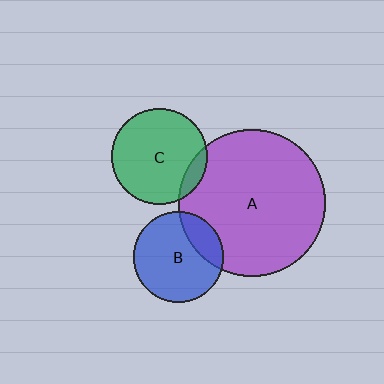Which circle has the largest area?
Circle A (purple).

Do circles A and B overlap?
Yes.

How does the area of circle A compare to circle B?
Approximately 2.6 times.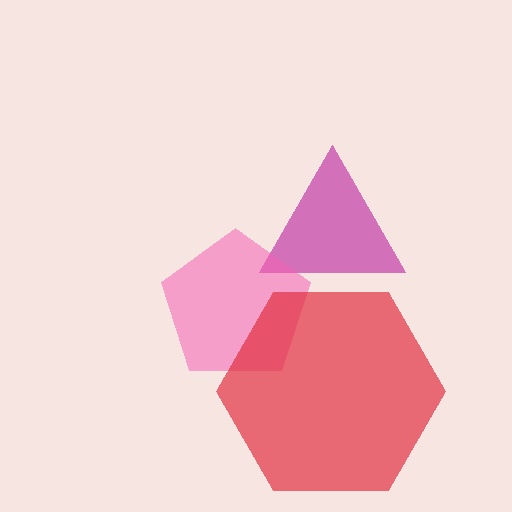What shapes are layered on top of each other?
The layered shapes are: a magenta triangle, a pink pentagon, a red hexagon.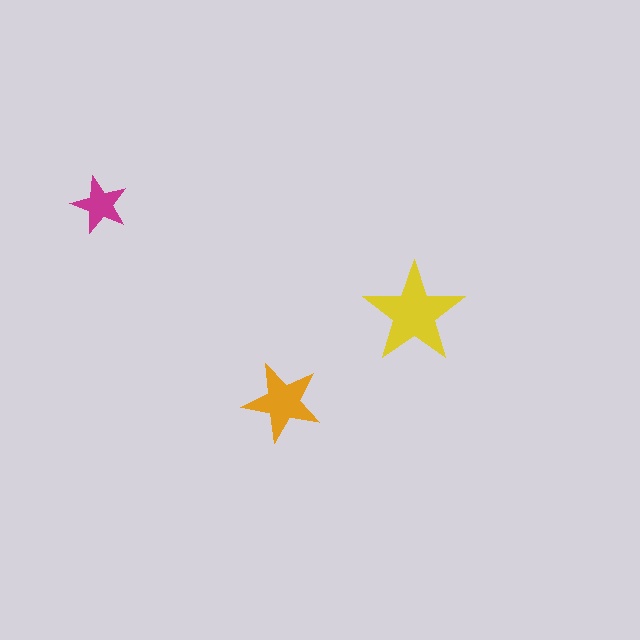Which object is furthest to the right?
The yellow star is rightmost.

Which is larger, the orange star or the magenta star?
The orange one.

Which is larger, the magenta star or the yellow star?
The yellow one.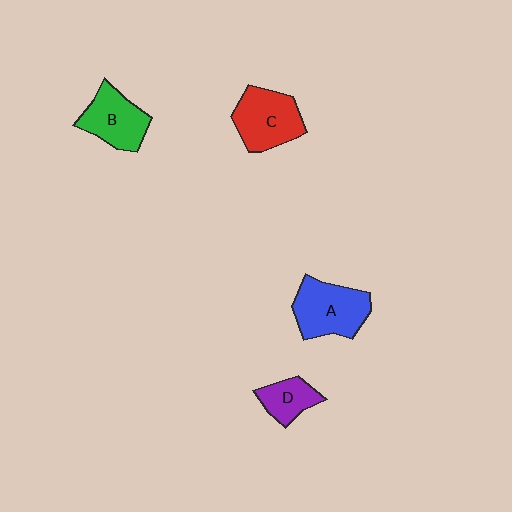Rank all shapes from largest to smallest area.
From largest to smallest: A (blue), C (red), B (green), D (purple).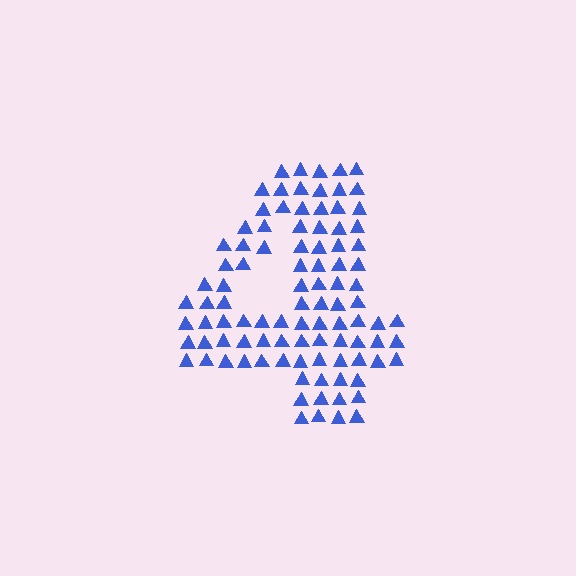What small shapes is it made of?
It is made of small triangles.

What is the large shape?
The large shape is the digit 4.